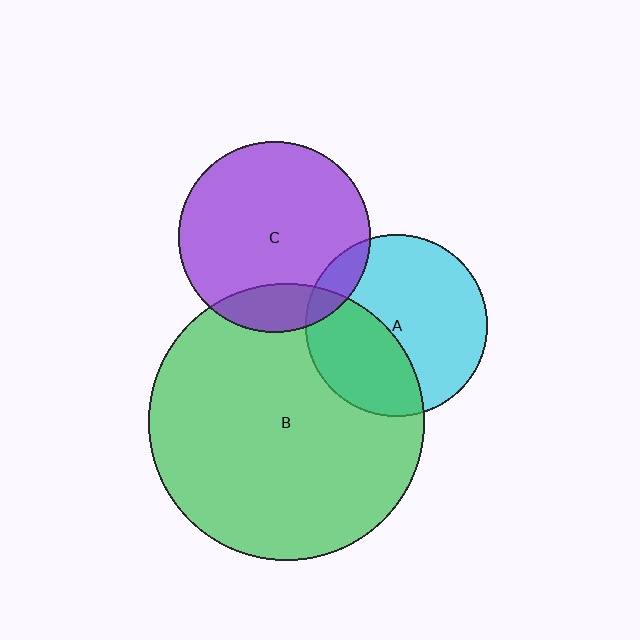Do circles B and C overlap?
Yes.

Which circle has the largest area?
Circle B (green).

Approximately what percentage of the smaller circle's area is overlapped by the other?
Approximately 15%.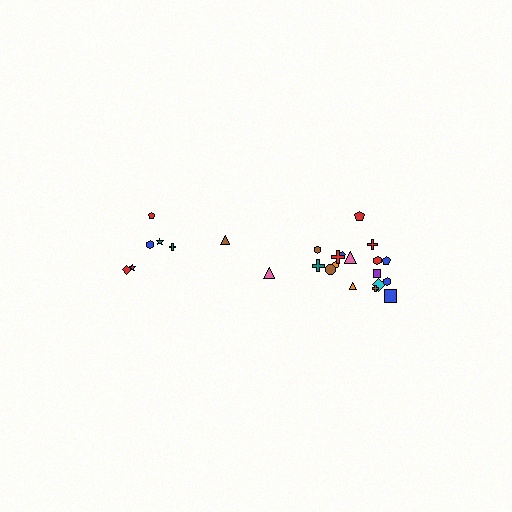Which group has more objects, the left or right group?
The right group.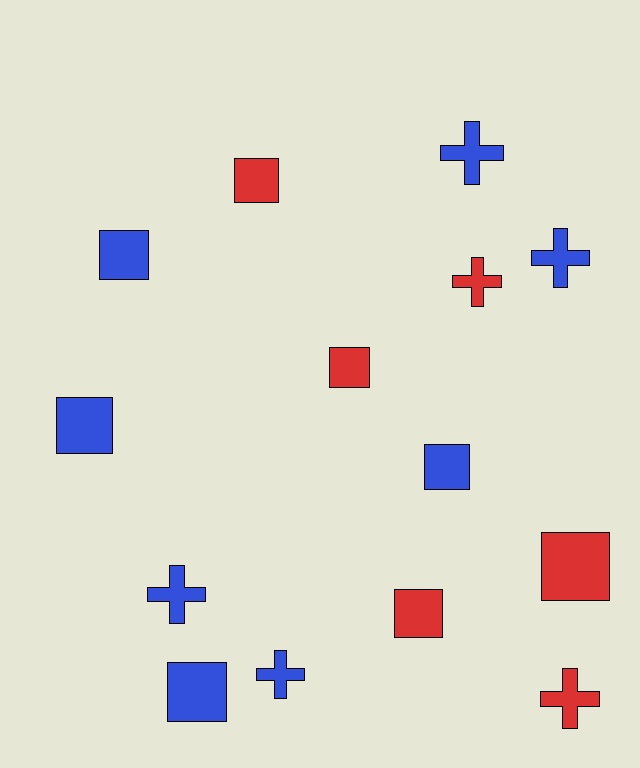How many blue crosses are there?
There are 4 blue crosses.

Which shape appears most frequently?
Square, with 8 objects.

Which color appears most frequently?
Blue, with 8 objects.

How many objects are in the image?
There are 14 objects.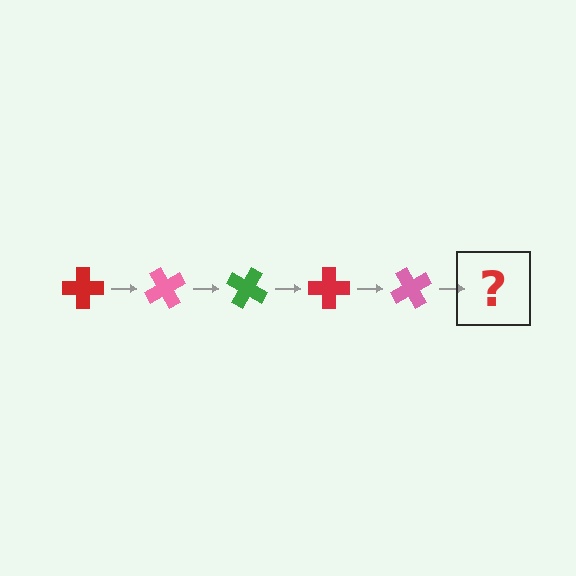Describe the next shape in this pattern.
It should be a green cross, rotated 300 degrees from the start.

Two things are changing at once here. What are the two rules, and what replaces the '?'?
The two rules are that it rotates 60 degrees each step and the color cycles through red, pink, and green. The '?' should be a green cross, rotated 300 degrees from the start.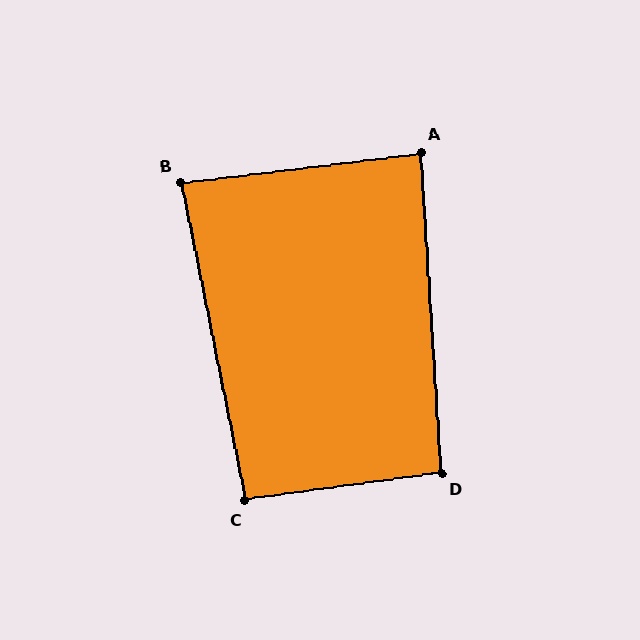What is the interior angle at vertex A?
Approximately 87 degrees (approximately right).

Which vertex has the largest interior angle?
D, at approximately 94 degrees.